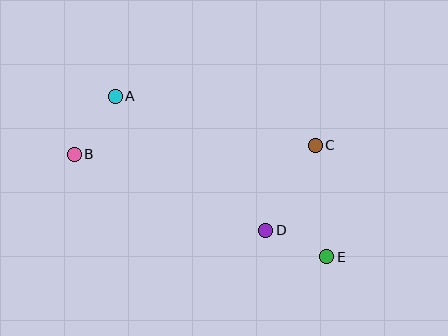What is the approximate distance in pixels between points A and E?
The distance between A and E is approximately 266 pixels.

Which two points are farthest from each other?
Points B and E are farthest from each other.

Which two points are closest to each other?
Points D and E are closest to each other.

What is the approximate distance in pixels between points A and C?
The distance between A and C is approximately 206 pixels.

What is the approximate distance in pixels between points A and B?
The distance between A and B is approximately 71 pixels.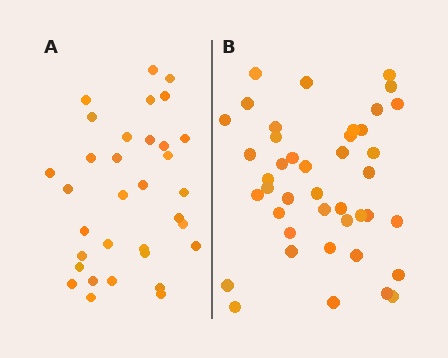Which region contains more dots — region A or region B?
Region B (the right region) has more dots.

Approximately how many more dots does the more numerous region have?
Region B has roughly 8 or so more dots than region A.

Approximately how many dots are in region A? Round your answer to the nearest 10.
About 30 dots. (The exact count is 33, which rounds to 30.)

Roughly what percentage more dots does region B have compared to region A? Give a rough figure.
About 25% more.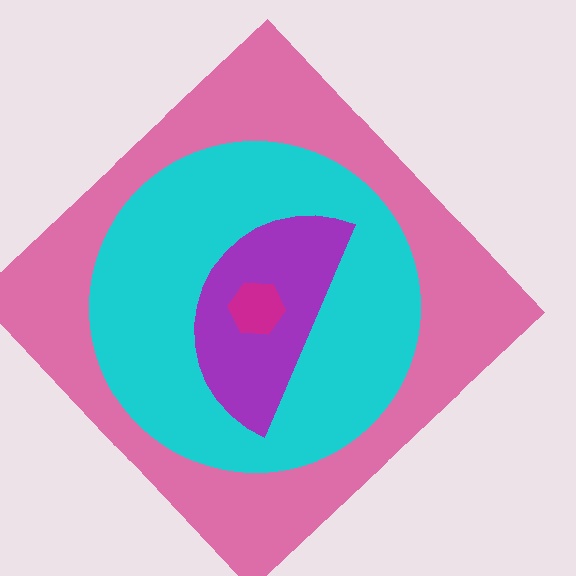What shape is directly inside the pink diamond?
The cyan circle.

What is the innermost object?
The magenta hexagon.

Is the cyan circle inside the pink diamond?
Yes.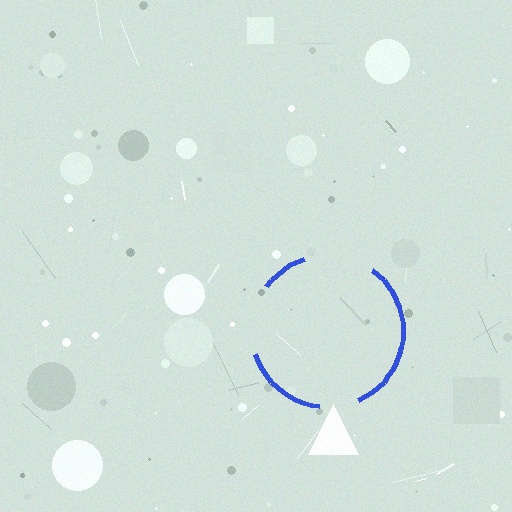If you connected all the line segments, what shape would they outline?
They would outline a circle.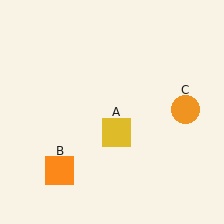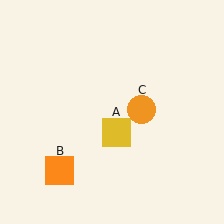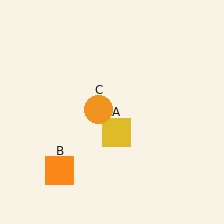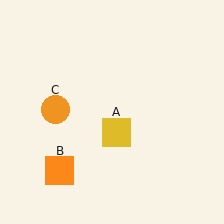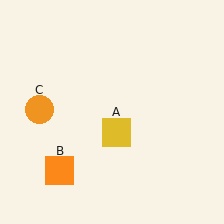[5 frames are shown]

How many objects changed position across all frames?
1 object changed position: orange circle (object C).